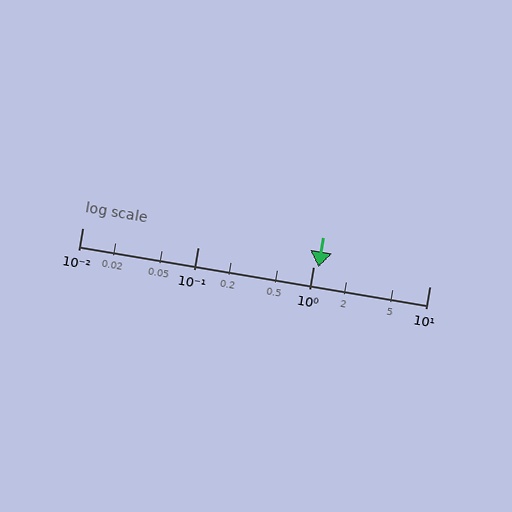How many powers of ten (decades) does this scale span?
The scale spans 3 decades, from 0.01 to 10.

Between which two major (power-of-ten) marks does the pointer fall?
The pointer is between 1 and 10.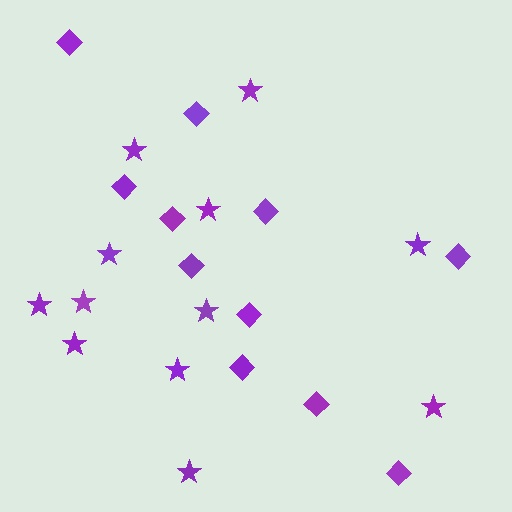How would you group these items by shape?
There are 2 groups: one group of stars (12) and one group of diamonds (11).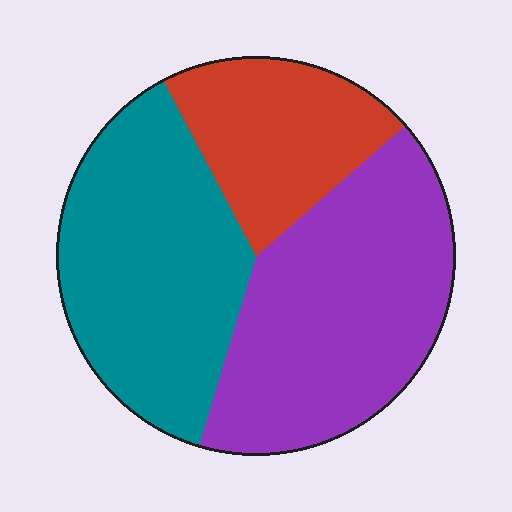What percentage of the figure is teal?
Teal covers roughly 40% of the figure.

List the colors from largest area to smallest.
From largest to smallest: purple, teal, red.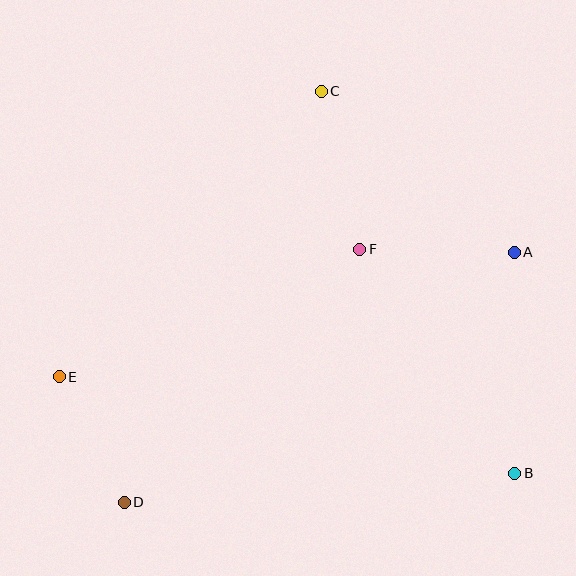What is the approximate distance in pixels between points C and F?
The distance between C and F is approximately 163 pixels.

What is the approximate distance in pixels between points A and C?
The distance between A and C is approximately 251 pixels.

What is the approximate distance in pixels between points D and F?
The distance between D and F is approximately 346 pixels.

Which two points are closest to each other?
Points D and E are closest to each other.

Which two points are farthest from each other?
Points A and E are farthest from each other.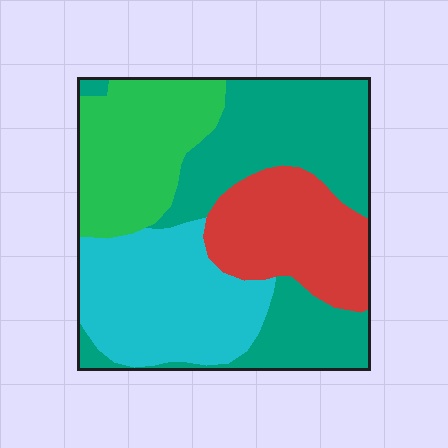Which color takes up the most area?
Teal, at roughly 35%.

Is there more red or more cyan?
Cyan.